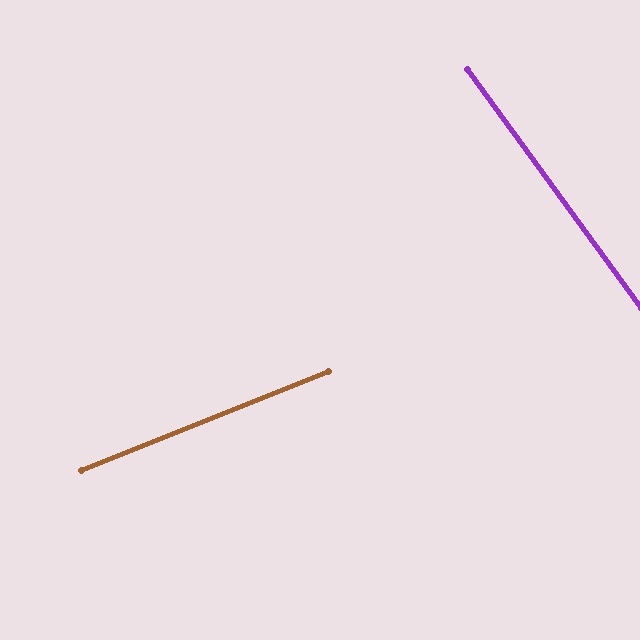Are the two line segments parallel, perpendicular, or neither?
Neither parallel nor perpendicular — they differ by about 76°.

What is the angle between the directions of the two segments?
Approximately 76 degrees.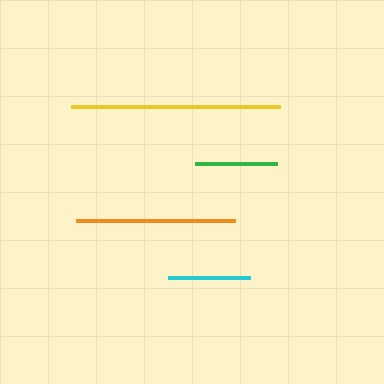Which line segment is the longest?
The yellow line is the longest at approximately 209 pixels.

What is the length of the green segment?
The green segment is approximately 82 pixels long.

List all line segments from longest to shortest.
From longest to shortest: yellow, orange, green, cyan.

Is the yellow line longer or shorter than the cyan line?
The yellow line is longer than the cyan line.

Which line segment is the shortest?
The cyan line is the shortest at approximately 82 pixels.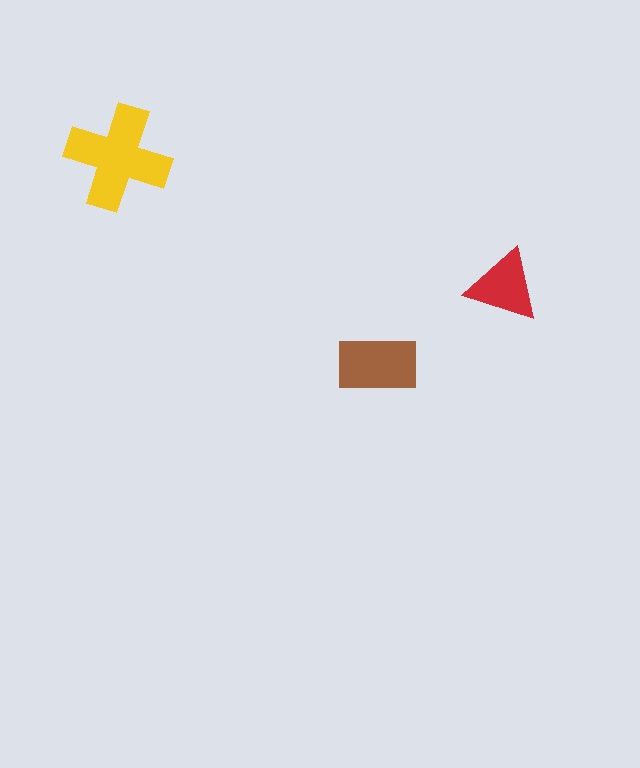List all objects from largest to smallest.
The yellow cross, the brown rectangle, the red triangle.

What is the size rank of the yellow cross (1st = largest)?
1st.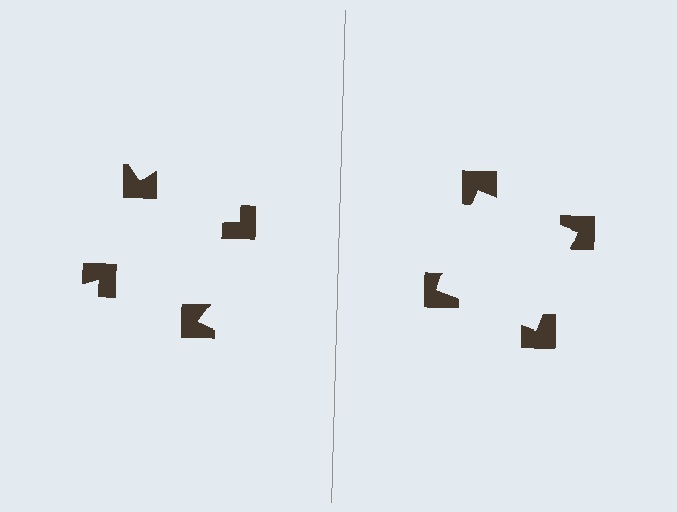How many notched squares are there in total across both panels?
8 — 4 on each side.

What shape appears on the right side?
An illusory square.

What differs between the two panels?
The notched squares are positioned identically on both sides; only the wedge orientations differ. On the right they align to a square; on the left they are misaligned.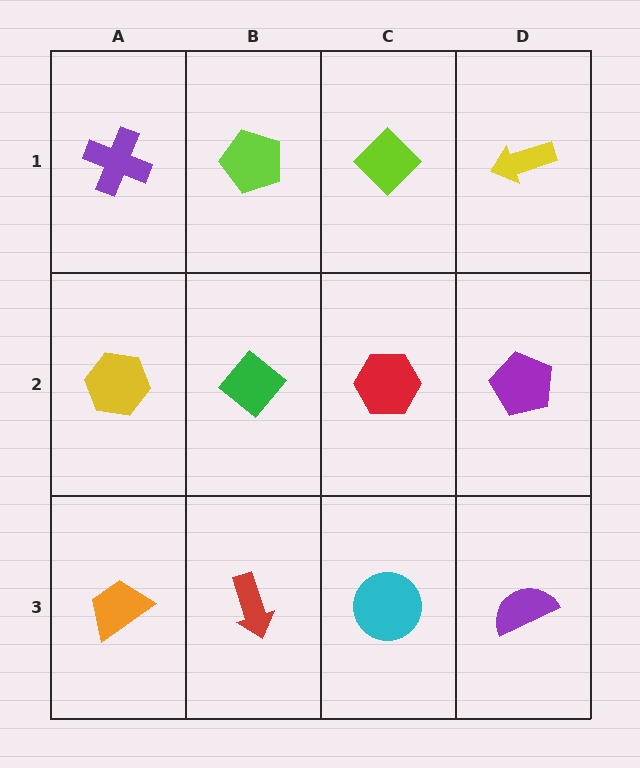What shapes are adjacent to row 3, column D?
A purple pentagon (row 2, column D), a cyan circle (row 3, column C).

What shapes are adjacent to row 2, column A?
A purple cross (row 1, column A), an orange trapezoid (row 3, column A), a green diamond (row 2, column B).